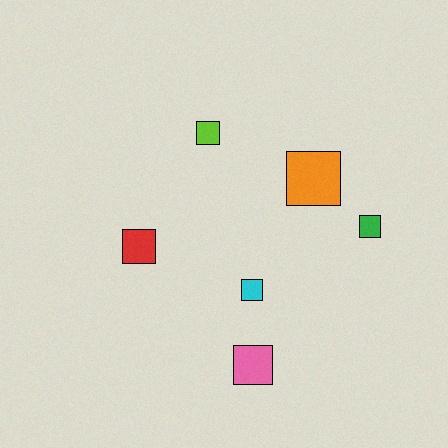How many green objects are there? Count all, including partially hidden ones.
There is 1 green object.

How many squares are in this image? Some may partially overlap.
There are 6 squares.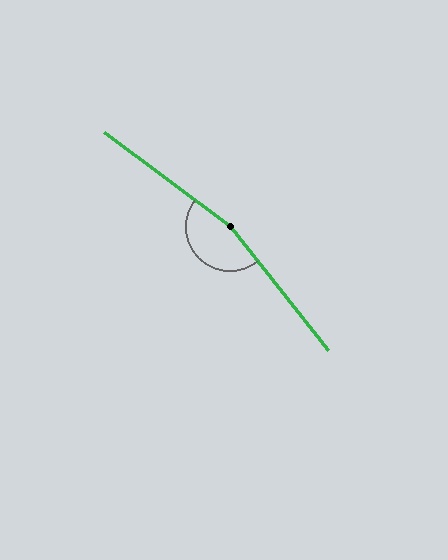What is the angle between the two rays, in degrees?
Approximately 165 degrees.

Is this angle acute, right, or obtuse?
It is obtuse.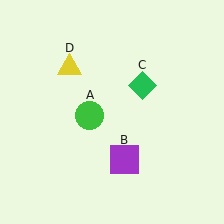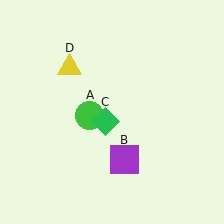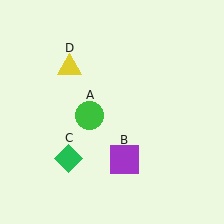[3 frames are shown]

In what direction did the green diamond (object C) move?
The green diamond (object C) moved down and to the left.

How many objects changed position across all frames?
1 object changed position: green diamond (object C).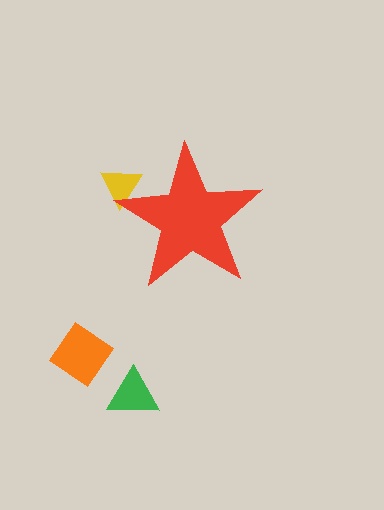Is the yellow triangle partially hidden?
Yes, the yellow triangle is partially hidden behind the red star.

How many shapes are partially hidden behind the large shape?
1 shape is partially hidden.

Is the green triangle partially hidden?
No, the green triangle is fully visible.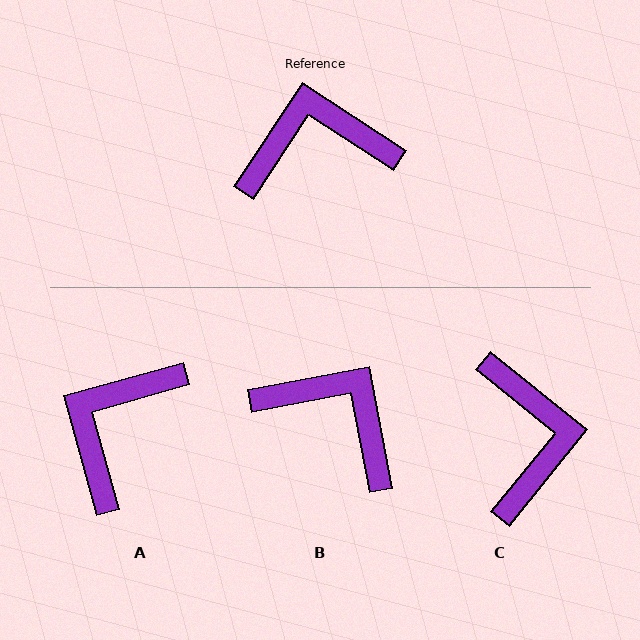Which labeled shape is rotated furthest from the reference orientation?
C, about 96 degrees away.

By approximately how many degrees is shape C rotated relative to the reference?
Approximately 96 degrees clockwise.